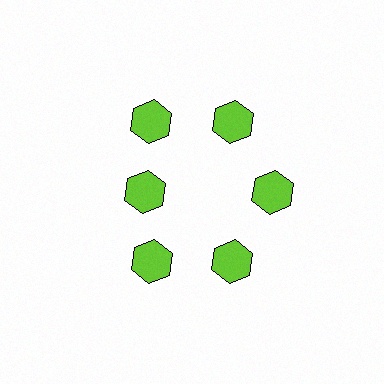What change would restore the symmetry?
The symmetry would be restored by moving it outward, back onto the ring so that all 6 hexagons sit at equal angles and equal distance from the center.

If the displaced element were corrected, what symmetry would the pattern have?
It would have 6-fold rotational symmetry — the pattern would map onto itself every 60 degrees.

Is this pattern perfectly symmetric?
No. The 6 lime hexagons are arranged in a ring, but one element near the 9 o'clock position is pulled inward toward the center, breaking the 6-fold rotational symmetry.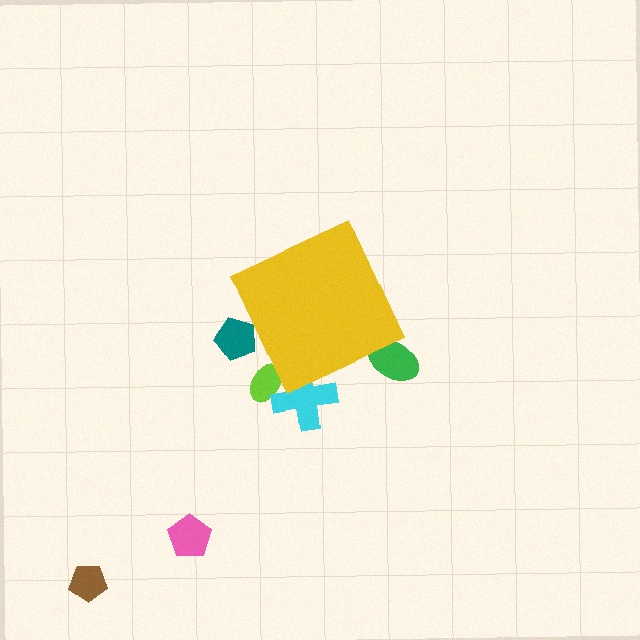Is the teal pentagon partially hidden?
Yes, the teal pentagon is partially hidden behind the yellow diamond.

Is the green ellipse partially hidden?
Yes, the green ellipse is partially hidden behind the yellow diamond.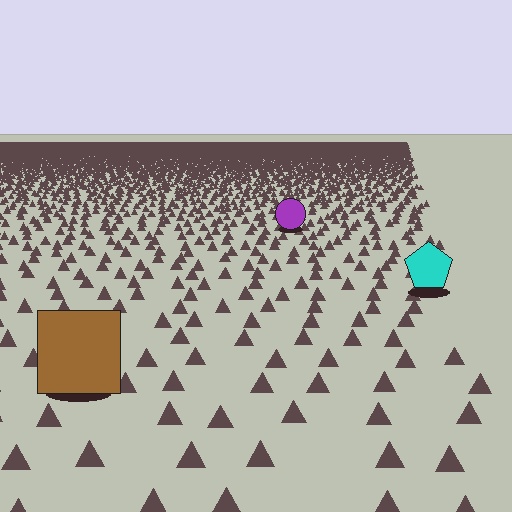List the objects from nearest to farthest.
From nearest to farthest: the brown square, the cyan pentagon, the purple circle.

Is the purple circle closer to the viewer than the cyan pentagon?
No. The cyan pentagon is closer — you can tell from the texture gradient: the ground texture is coarser near it.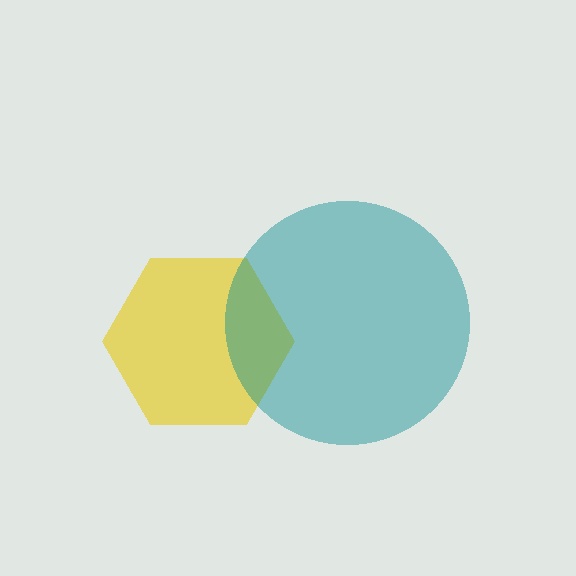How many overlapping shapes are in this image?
There are 2 overlapping shapes in the image.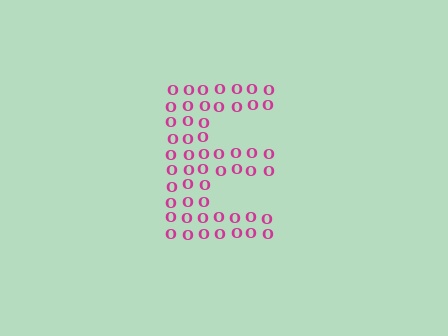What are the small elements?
The small elements are letter O's.